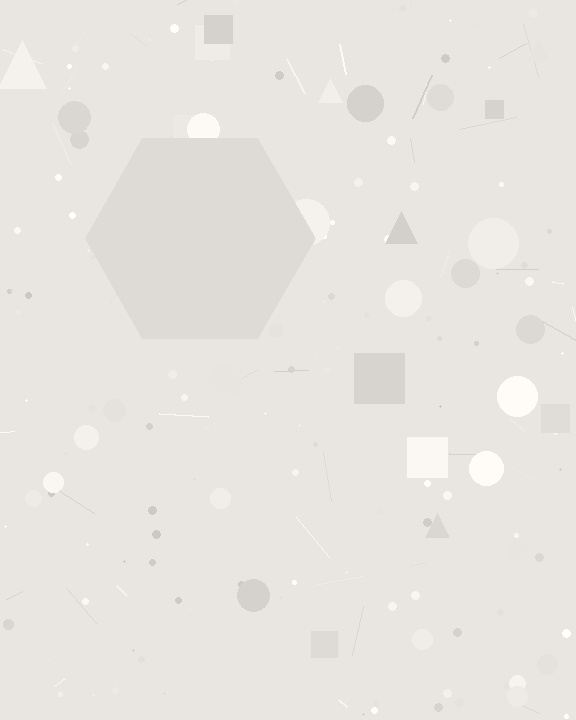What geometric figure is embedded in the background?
A hexagon is embedded in the background.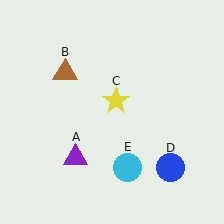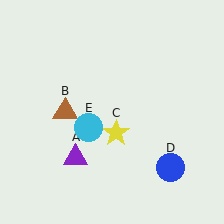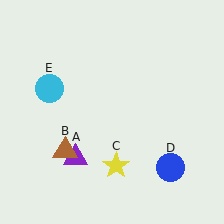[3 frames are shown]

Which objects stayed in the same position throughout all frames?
Purple triangle (object A) and blue circle (object D) remained stationary.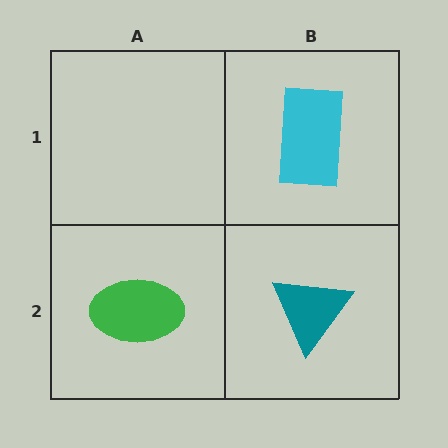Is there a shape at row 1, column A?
No, that cell is empty.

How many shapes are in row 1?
1 shape.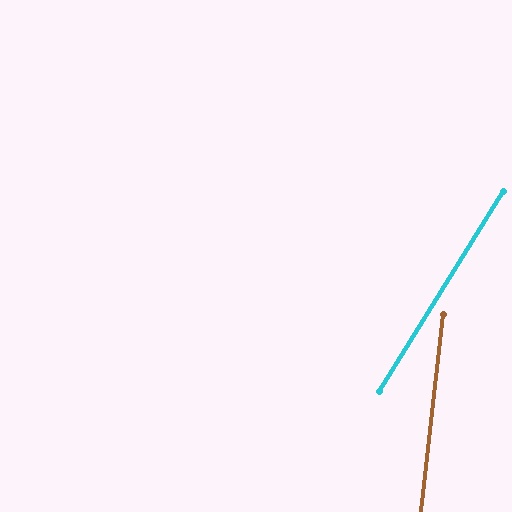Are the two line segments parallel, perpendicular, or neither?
Neither parallel nor perpendicular — they differ by about 26°.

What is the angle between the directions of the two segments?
Approximately 26 degrees.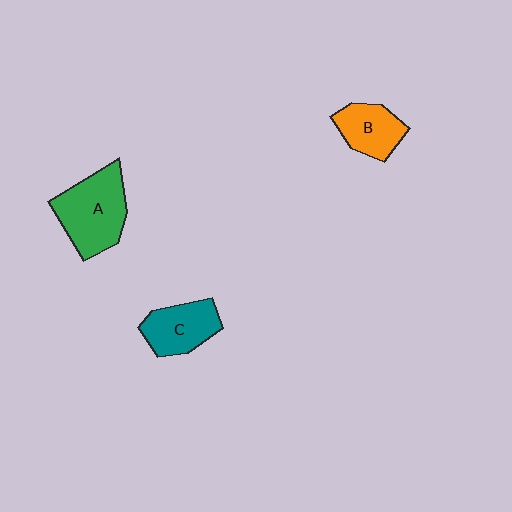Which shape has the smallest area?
Shape B (orange).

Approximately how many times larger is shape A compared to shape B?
Approximately 1.6 times.